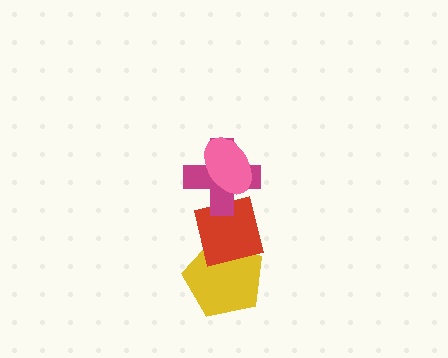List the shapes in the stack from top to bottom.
From top to bottom: the pink ellipse, the magenta cross, the red square, the yellow pentagon.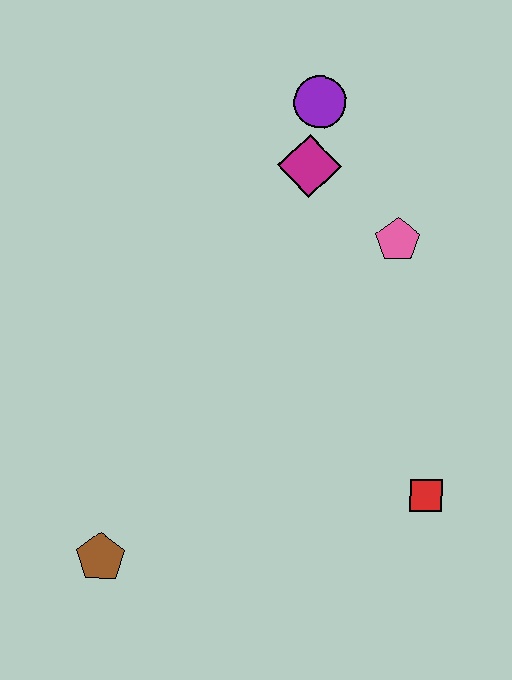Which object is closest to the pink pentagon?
The magenta diamond is closest to the pink pentagon.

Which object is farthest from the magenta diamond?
The brown pentagon is farthest from the magenta diamond.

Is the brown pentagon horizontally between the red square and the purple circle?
No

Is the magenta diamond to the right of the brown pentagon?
Yes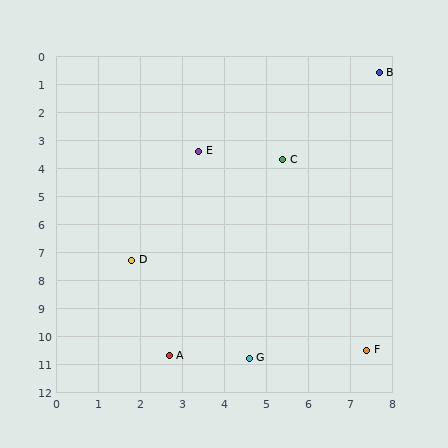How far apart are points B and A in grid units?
Points B and A are about 11.3 grid units apart.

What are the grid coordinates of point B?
Point B is at approximately (7.7, 0.6).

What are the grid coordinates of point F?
Point F is at approximately (7.4, 10.5).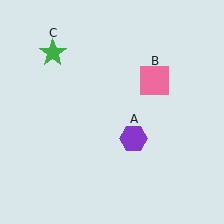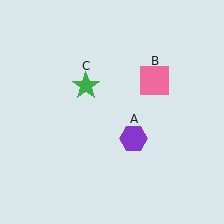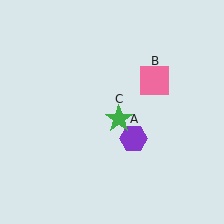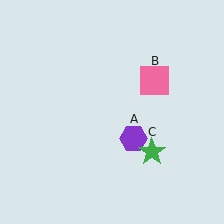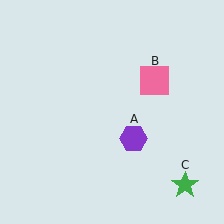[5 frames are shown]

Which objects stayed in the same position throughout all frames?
Purple hexagon (object A) and pink square (object B) remained stationary.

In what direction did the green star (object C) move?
The green star (object C) moved down and to the right.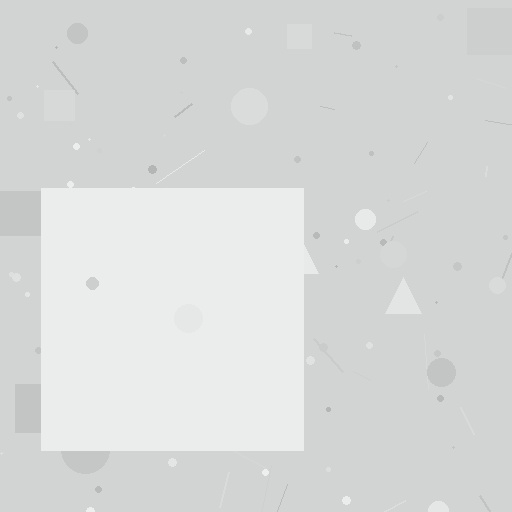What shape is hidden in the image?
A square is hidden in the image.